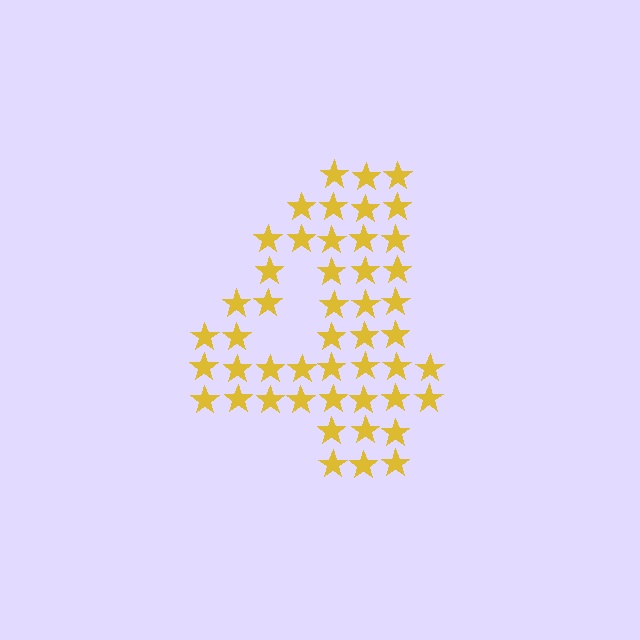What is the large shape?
The large shape is the digit 4.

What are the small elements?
The small elements are stars.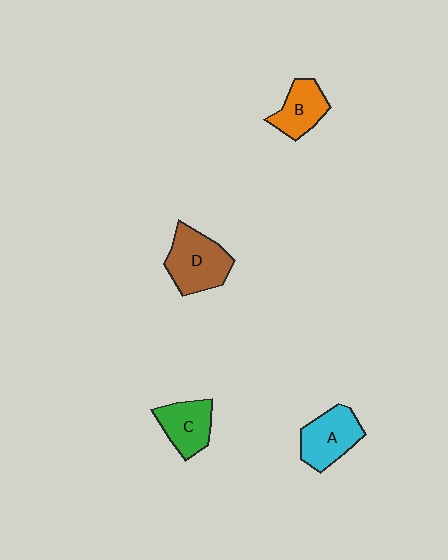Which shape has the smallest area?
Shape B (orange).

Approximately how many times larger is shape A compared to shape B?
Approximately 1.3 times.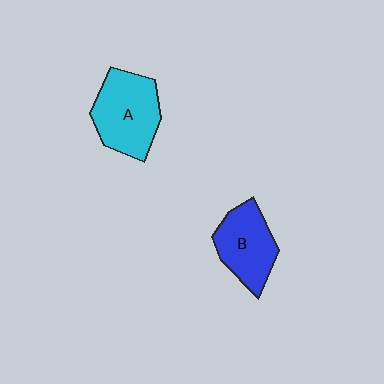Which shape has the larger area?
Shape A (cyan).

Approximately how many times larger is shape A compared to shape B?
Approximately 1.2 times.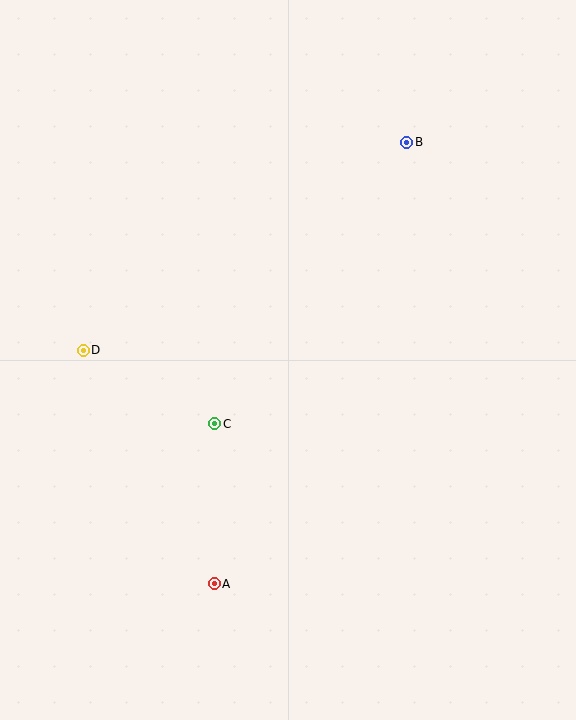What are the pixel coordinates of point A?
Point A is at (214, 584).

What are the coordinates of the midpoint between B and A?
The midpoint between B and A is at (311, 363).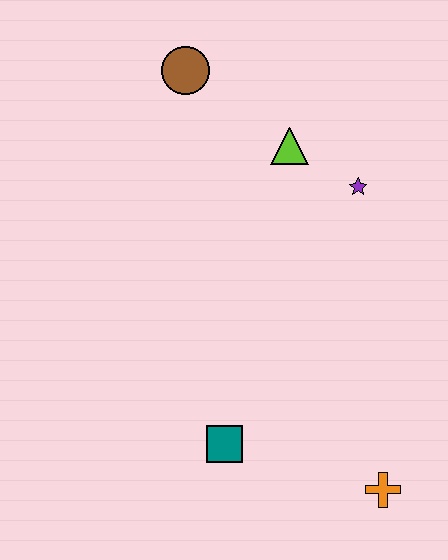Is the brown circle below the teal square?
No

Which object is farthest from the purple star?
The orange cross is farthest from the purple star.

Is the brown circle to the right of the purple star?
No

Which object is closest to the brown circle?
The lime triangle is closest to the brown circle.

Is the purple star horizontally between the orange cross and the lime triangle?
Yes